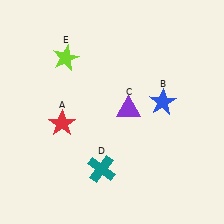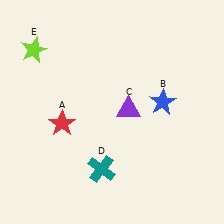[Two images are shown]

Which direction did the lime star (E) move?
The lime star (E) moved left.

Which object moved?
The lime star (E) moved left.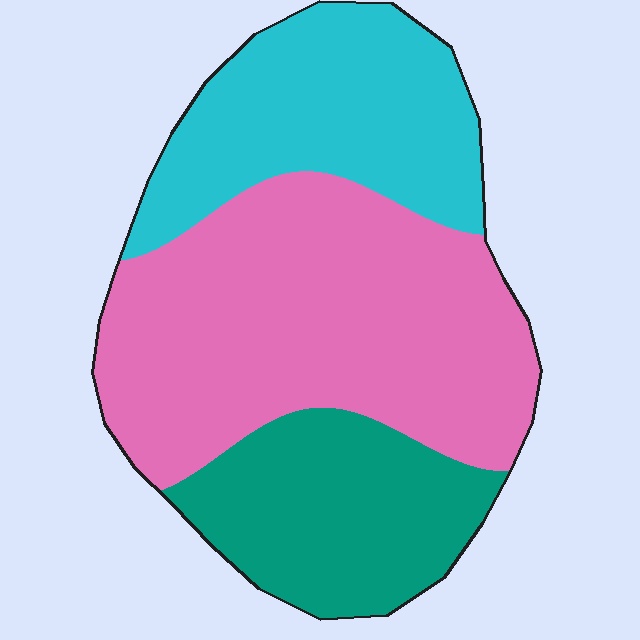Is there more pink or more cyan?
Pink.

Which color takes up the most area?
Pink, at roughly 50%.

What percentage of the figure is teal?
Teal takes up about one quarter (1/4) of the figure.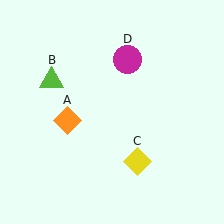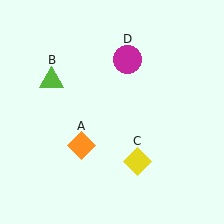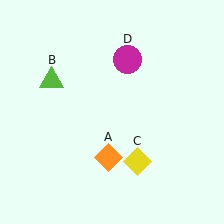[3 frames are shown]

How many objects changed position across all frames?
1 object changed position: orange diamond (object A).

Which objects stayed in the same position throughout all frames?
Lime triangle (object B) and yellow diamond (object C) and magenta circle (object D) remained stationary.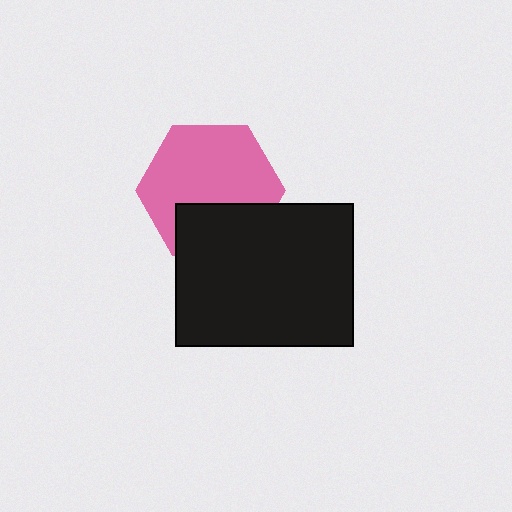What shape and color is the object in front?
The object in front is a black rectangle.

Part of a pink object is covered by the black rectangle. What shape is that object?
It is a hexagon.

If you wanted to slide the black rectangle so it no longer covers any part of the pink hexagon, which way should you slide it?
Slide it down — that is the most direct way to separate the two shapes.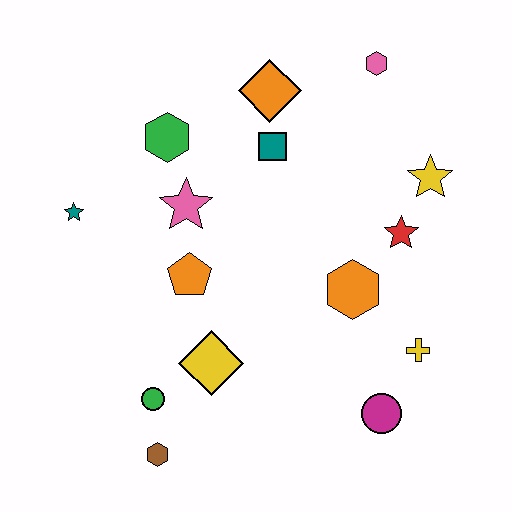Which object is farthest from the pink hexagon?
The brown hexagon is farthest from the pink hexagon.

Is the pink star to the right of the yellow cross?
No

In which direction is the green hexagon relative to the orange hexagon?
The green hexagon is to the left of the orange hexagon.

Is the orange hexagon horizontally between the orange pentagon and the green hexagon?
No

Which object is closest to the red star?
The yellow star is closest to the red star.